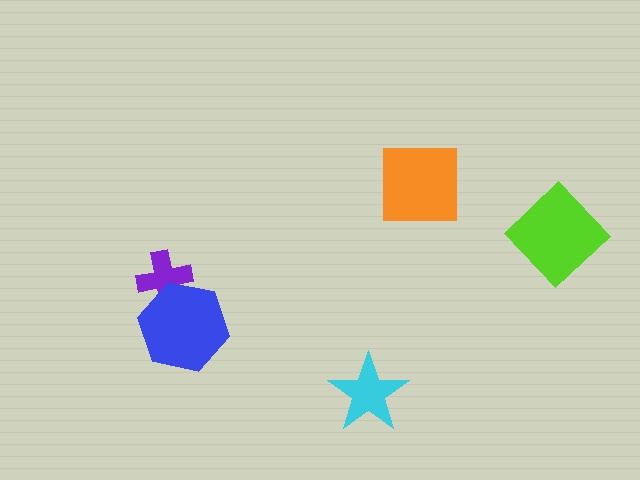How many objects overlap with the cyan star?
0 objects overlap with the cyan star.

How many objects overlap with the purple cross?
1 object overlaps with the purple cross.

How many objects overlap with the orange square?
0 objects overlap with the orange square.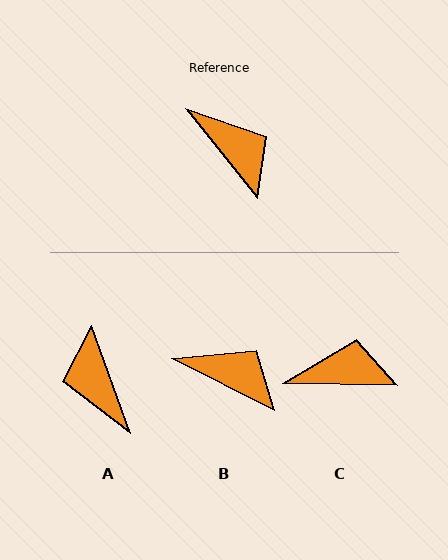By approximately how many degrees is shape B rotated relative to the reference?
Approximately 24 degrees counter-clockwise.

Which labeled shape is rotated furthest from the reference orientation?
A, about 161 degrees away.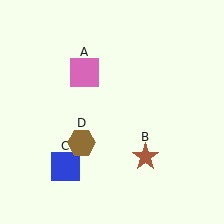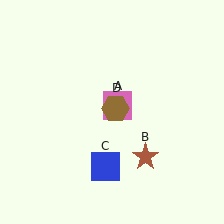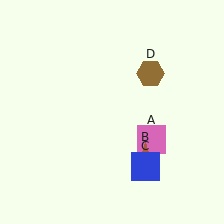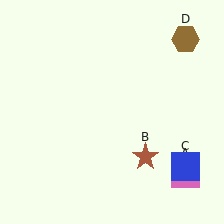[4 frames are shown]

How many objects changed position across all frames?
3 objects changed position: pink square (object A), blue square (object C), brown hexagon (object D).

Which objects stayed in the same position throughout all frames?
Brown star (object B) remained stationary.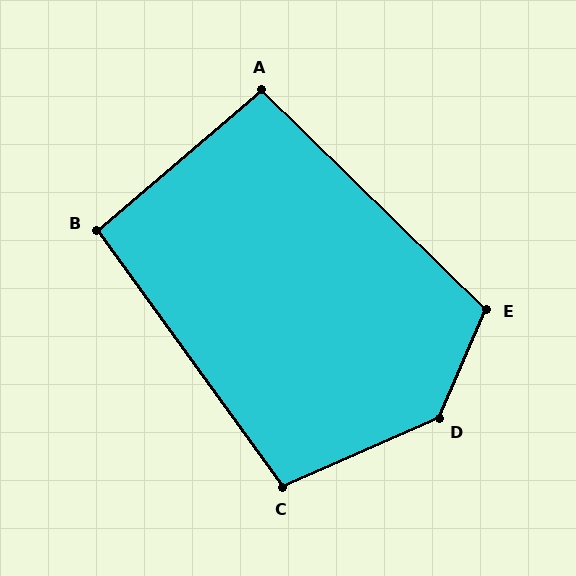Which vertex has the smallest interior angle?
B, at approximately 95 degrees.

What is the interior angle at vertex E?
Approximately 111 degrees (obtuse).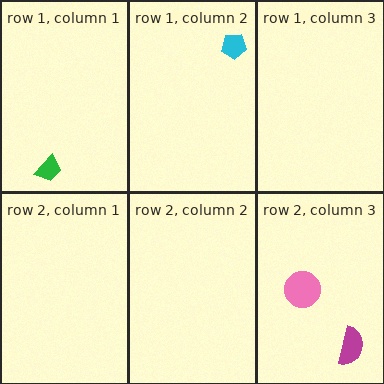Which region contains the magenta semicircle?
The row 2, column 3 region.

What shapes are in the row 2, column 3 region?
The magenta semicircle, the pink circle.